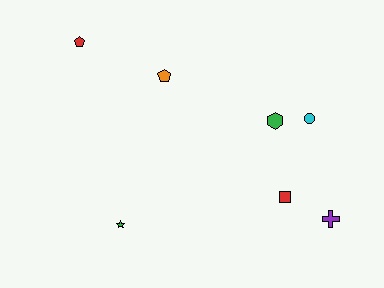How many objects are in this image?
There are 7 objects.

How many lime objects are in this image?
There are no lime objects.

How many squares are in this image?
There is 1 square.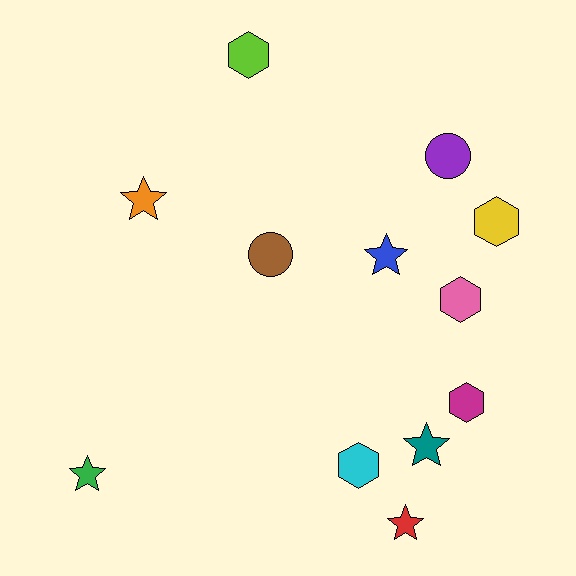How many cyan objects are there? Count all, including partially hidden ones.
There is 1 cyan object.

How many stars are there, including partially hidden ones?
There are 5 stars.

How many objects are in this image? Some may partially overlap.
There are 12 objects.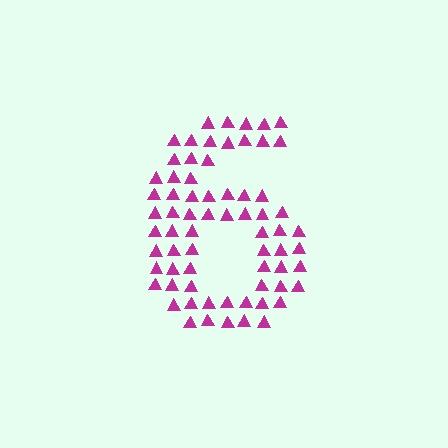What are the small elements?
The small elements are triangles.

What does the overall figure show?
The overall figure shows the digit 6.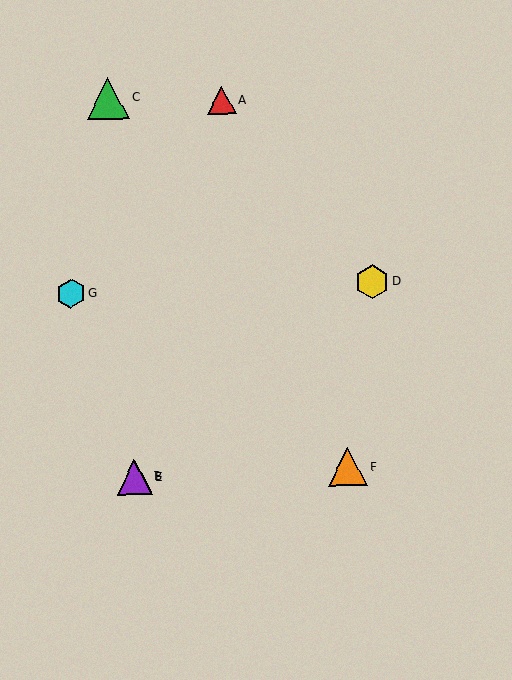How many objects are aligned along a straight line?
3 objects (B, D, E) are aligned along a straight line.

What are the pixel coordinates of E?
Object E is at (135, 477).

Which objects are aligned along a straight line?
Objects B, D, E are aligned along a straight line.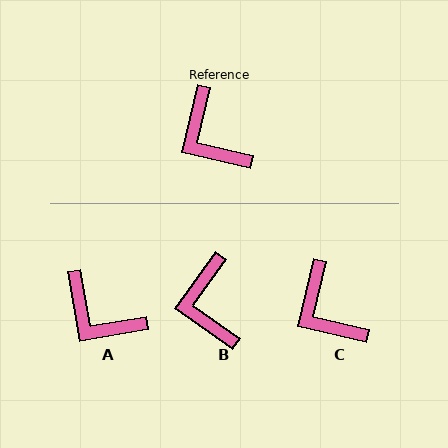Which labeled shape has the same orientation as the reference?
C.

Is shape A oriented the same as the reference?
No, it is off by about 23 degrees.